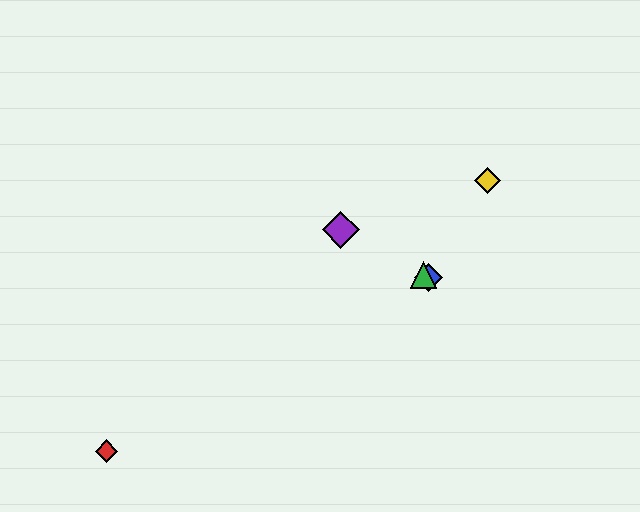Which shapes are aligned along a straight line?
The blue diamond, the green triangle, the purple diamond are aligned along a straight line.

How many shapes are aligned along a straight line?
3 shapes (the blue diamond, the green triangle, the purple diamond) are aligned along a straight line.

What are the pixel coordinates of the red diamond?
The red diamond is at (107, 451).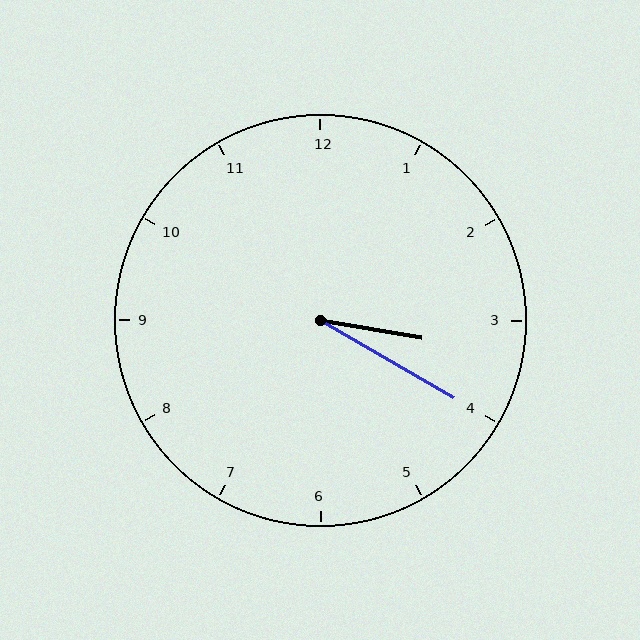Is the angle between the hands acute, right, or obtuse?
It is acute.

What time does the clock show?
3:20.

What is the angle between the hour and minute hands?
Approximately 20 degrees.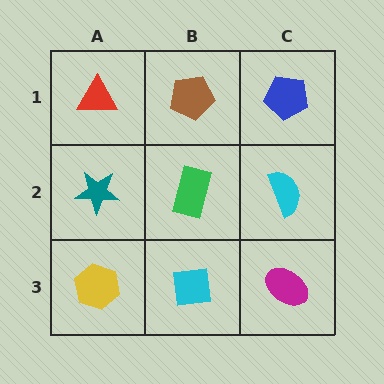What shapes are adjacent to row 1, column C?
A cyan semicircle (row 2, column C), a brown pentagon (row 1, column B).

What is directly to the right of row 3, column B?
A magenta ellipse.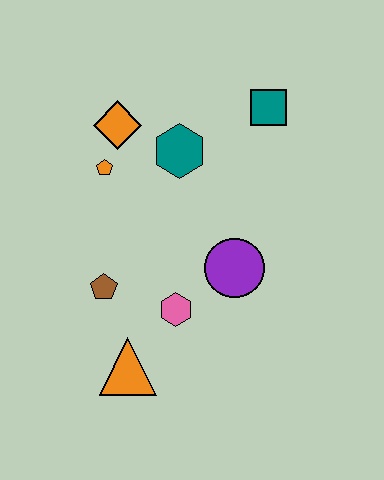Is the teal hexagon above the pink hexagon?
Yes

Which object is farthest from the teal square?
The orange triangle is farthest from the teal square.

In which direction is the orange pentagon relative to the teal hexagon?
The orange pentagon is to the left of the teal hexagon.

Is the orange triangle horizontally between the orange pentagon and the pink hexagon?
Yes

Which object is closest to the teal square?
The teal hexagon is closest to the teal square.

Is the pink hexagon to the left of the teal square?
Yes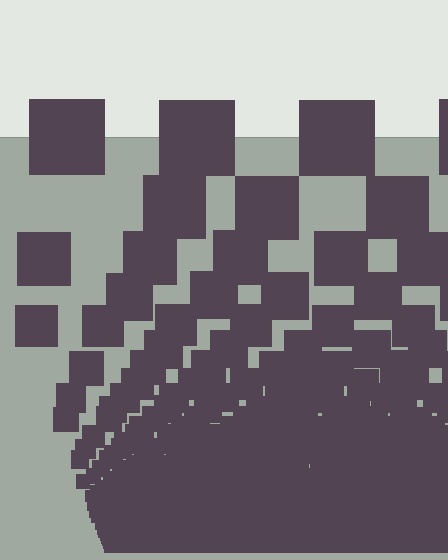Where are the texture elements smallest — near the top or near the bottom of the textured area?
Near the bottom.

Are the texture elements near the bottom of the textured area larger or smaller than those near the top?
Smaller. The gradient is inverted — elements near the bottom are smaller and denser.